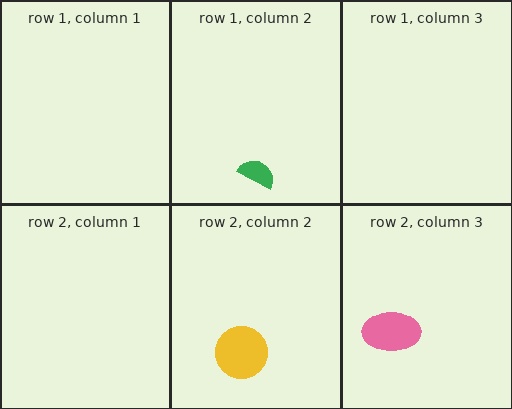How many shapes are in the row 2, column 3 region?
1.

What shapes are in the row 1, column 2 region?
The green semicircle.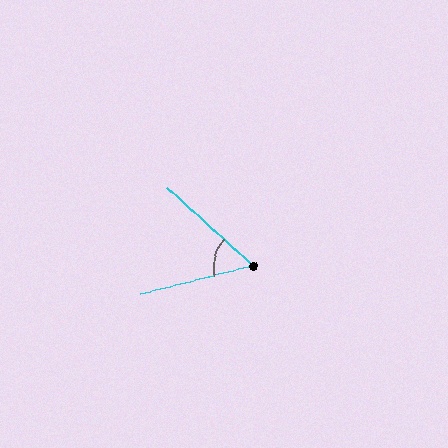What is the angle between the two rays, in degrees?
Approximately 56 degrees.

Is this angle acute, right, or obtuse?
It is acute.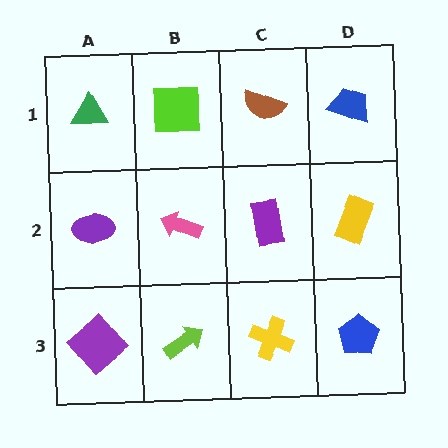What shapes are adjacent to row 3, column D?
A yellow rectangle (row 2, column D), a yellow cross (row 3, column C).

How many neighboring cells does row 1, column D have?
2.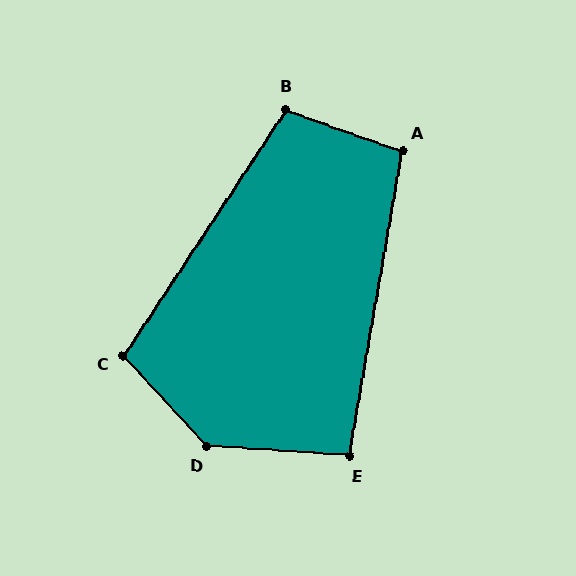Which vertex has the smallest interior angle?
E, at approximately 96 degrees.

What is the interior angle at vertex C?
Approximately 104 degrees (obtuse).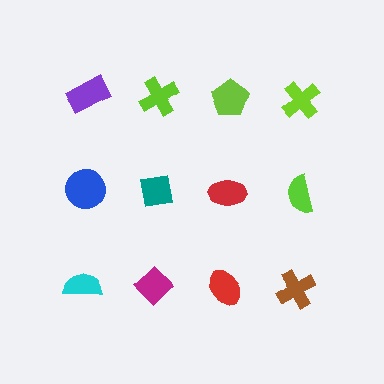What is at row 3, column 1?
A cyan semicircle.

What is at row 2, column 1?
A blue circle.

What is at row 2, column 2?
A teal square.